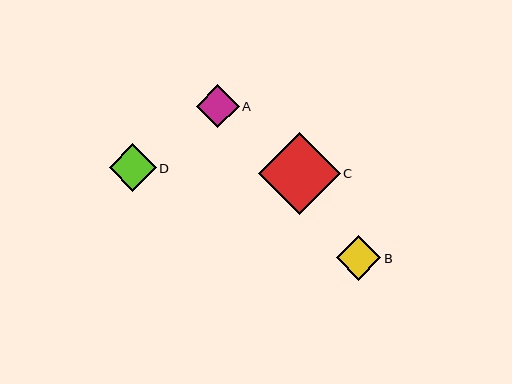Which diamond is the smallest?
Diamond A is the smallest with a size of approximately 43 pixels.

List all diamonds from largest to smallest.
From largest to smallest: C, D, B, A.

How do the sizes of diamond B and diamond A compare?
Diamond B and diamond A are approximately the same size.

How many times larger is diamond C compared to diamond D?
Diamond C is approximately 1.7 times the size of diamond D.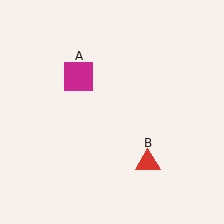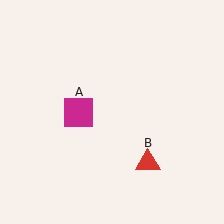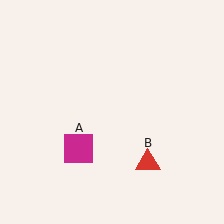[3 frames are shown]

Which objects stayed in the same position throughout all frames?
Red triangle (object B) remained stationary.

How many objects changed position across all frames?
1 object changed position: magenta square (object A).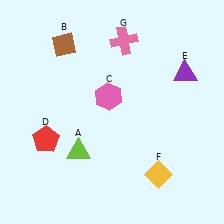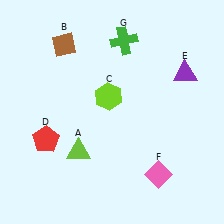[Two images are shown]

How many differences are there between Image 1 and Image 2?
There are 3 differences between the two images.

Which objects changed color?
C changed from pink to lime. F changed from yellow to pink. G changed from pink to green.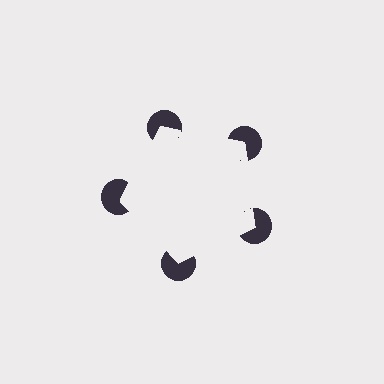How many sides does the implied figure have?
5 sides.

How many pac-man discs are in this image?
There are 5 — one at each vertex of the illusory pentagon.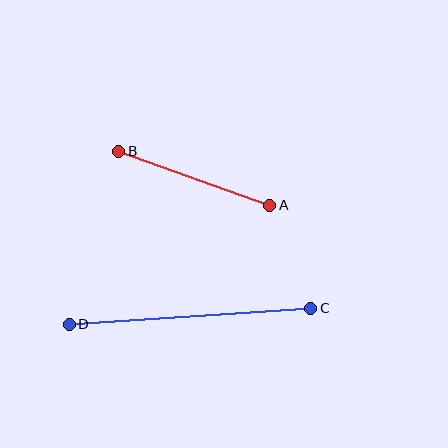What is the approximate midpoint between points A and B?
The midpoint is at approximately (194, 178) pixels.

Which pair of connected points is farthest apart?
Points C and D are farthest apart.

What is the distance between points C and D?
The distance is approximately 242 pixels.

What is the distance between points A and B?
The distance is approximately 160 pixels.